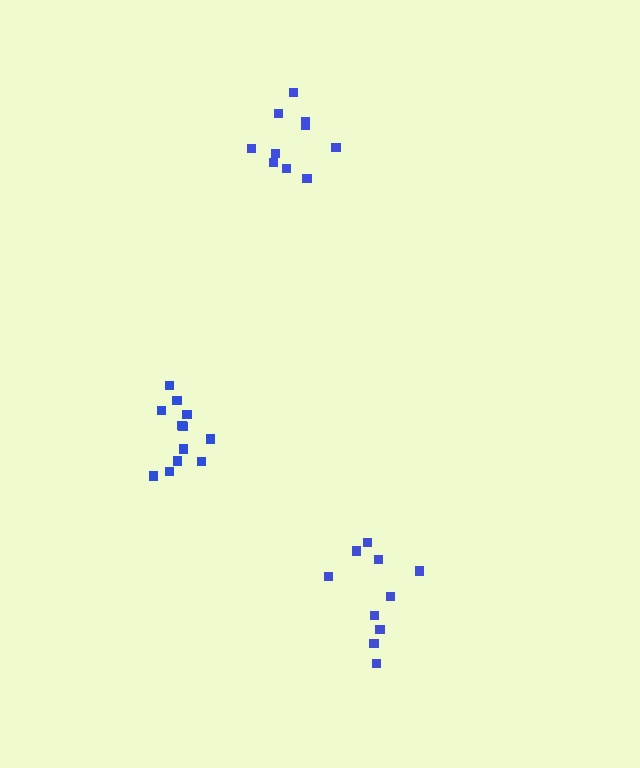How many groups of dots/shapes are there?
There are 3 groups.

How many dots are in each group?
Group 1: 10 dots, Group 2: 10 dots, Group 3: 12 dots (32 total).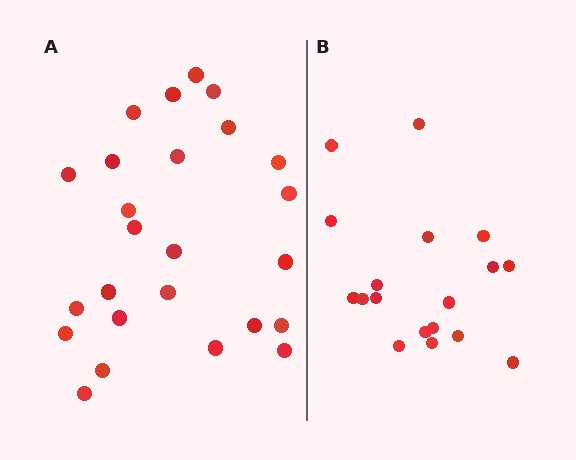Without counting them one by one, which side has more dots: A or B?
Region A (the left region) has more dots.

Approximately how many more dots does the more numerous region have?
Region A has roughly 8 or so more dots than region B.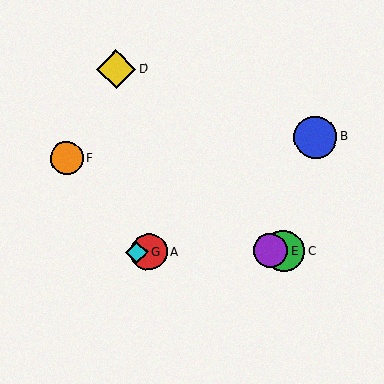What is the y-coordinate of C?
Object C is at y≈251.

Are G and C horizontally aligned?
Yes, both are at y≈252.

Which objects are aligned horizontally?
Objects A, C, E, G are aligned horizontally.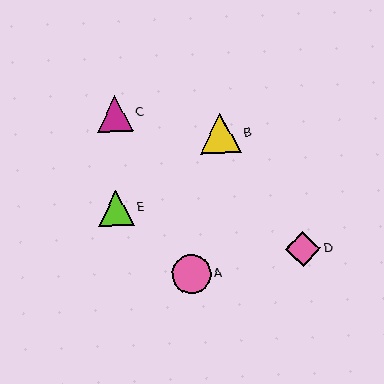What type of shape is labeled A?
Shape A is a pink circle.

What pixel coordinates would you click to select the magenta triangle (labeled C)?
Click at (115, 113) to select the magenta triangle C.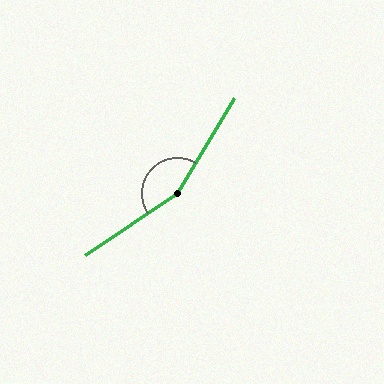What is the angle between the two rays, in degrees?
Approximately 154 degrees.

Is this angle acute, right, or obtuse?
It is obtuse.